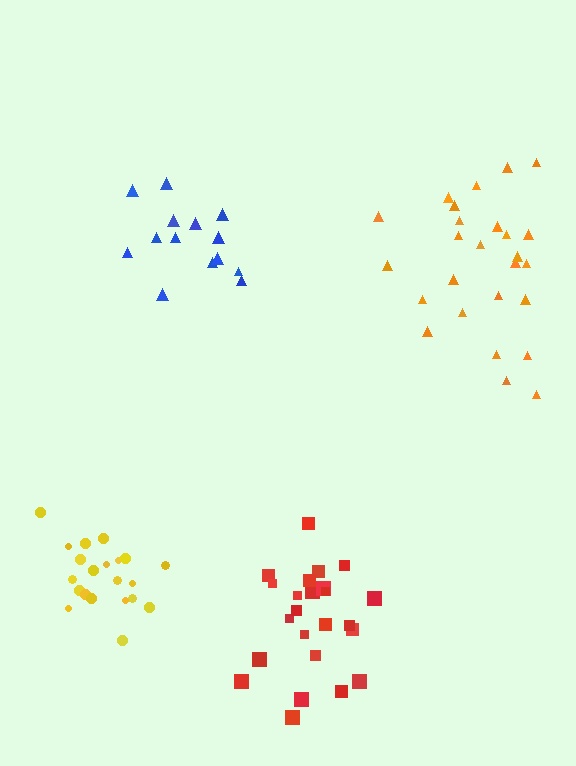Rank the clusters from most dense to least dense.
yellow, red, blue, orange.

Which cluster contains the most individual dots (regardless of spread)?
Orange (26).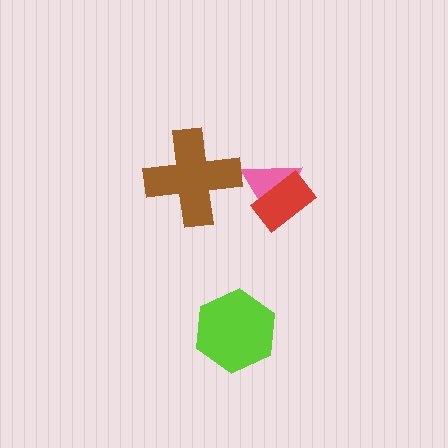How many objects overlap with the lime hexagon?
0 objects overlap with the lime hexagon.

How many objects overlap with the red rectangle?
1 object overlaps with the red rectangle.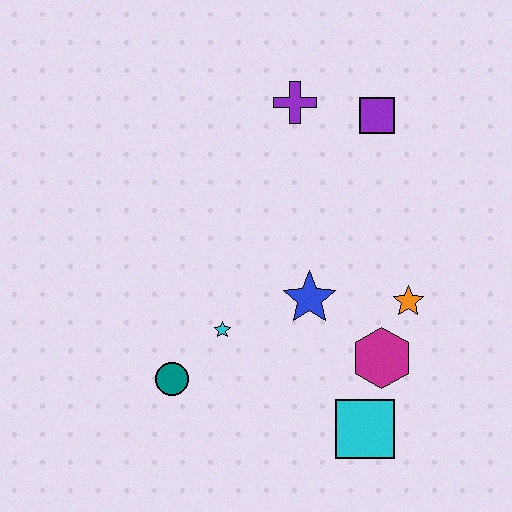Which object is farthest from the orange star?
The teal circle is farthest from the orange star.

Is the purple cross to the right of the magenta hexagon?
No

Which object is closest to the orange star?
The magenta hexagon is closest to the orange star.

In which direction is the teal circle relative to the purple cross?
The teal circle is below the purple cross.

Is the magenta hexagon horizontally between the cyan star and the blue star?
No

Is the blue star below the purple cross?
Yes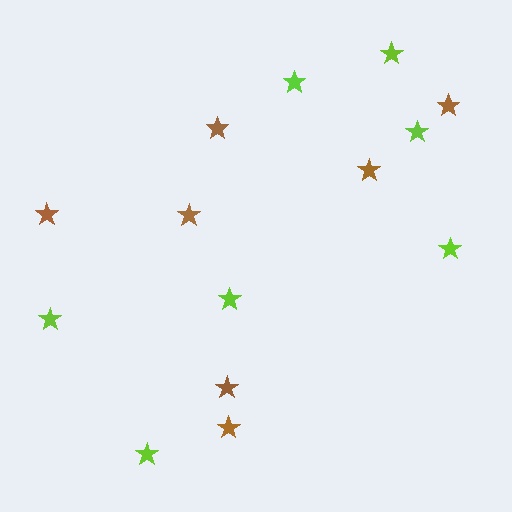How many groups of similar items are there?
There are 2 groups: one group of brown stars (7) and one group of lime stars (7).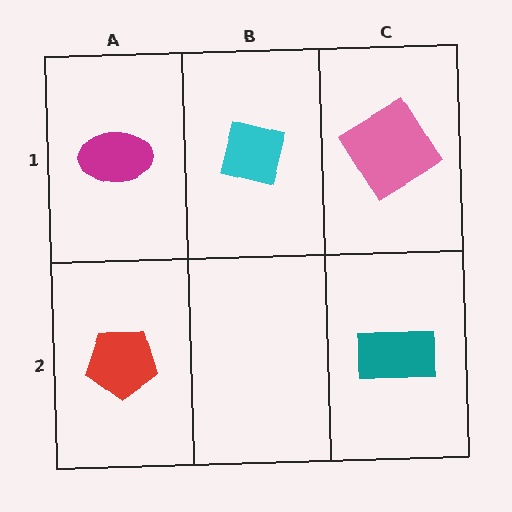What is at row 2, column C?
A teal rectangle.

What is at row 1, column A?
A magenta ellipse.